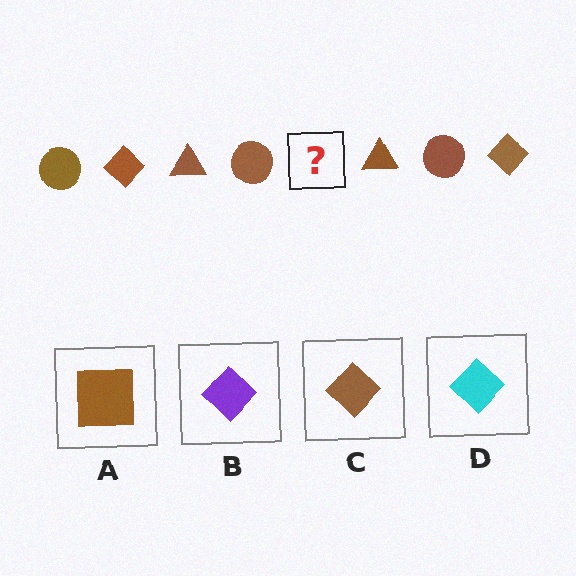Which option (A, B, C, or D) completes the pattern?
C.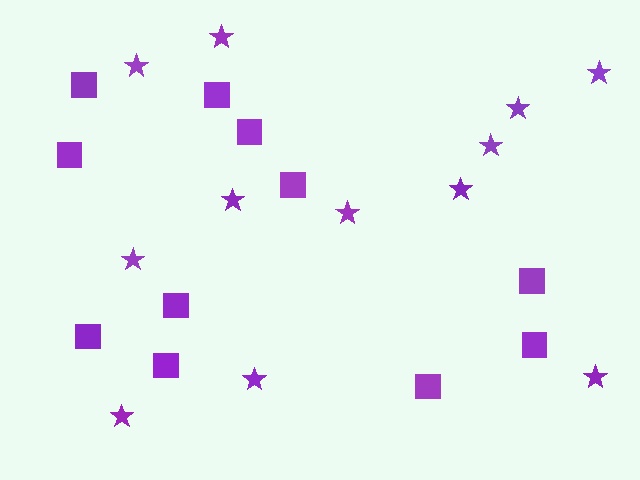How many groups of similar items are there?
There are 2 groups: one group of squares (11) and one group of stars (12).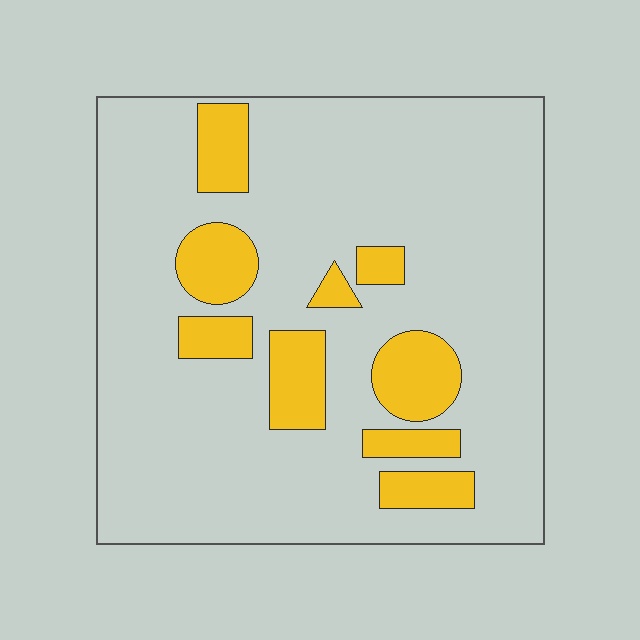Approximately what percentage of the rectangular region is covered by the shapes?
Approximately 20%.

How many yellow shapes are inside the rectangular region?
9.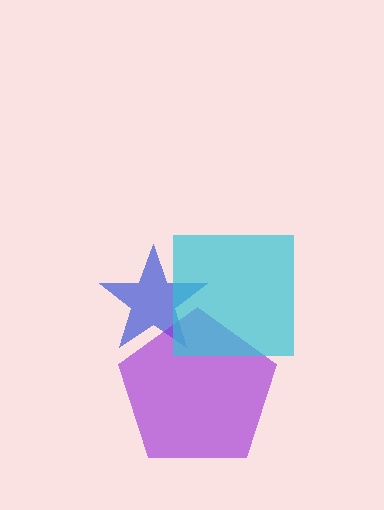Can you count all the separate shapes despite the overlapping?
Yes, there are 3 separate shapes.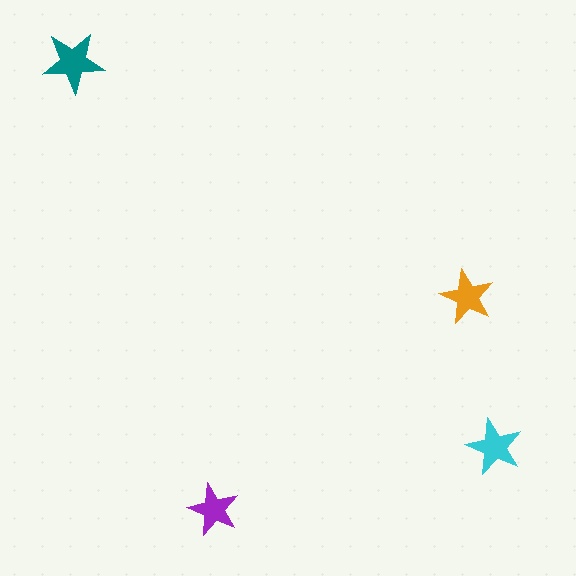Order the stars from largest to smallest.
the teal one, the cyan one, the orange one, the purple one.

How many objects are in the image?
There are 4 objects in the image.